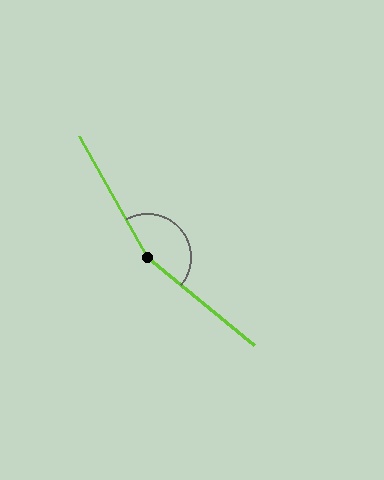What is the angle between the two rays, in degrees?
Approximately 159 degrees.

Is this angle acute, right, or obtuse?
It is obtuse.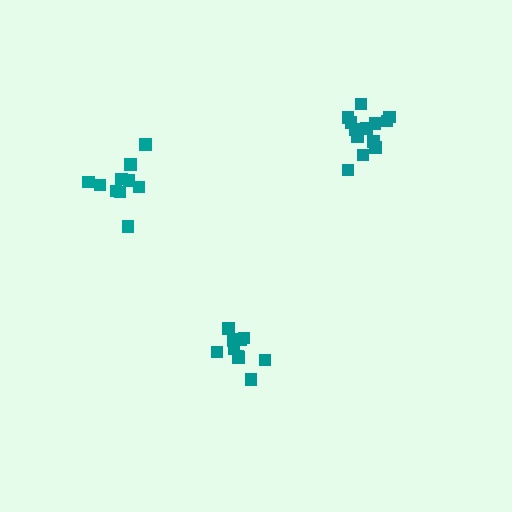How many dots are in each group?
Group 1: 10 dots, Group 2: 13 dots, Group 3: 10 dots (33 total).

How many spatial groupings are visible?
There are 3 spatial groupings.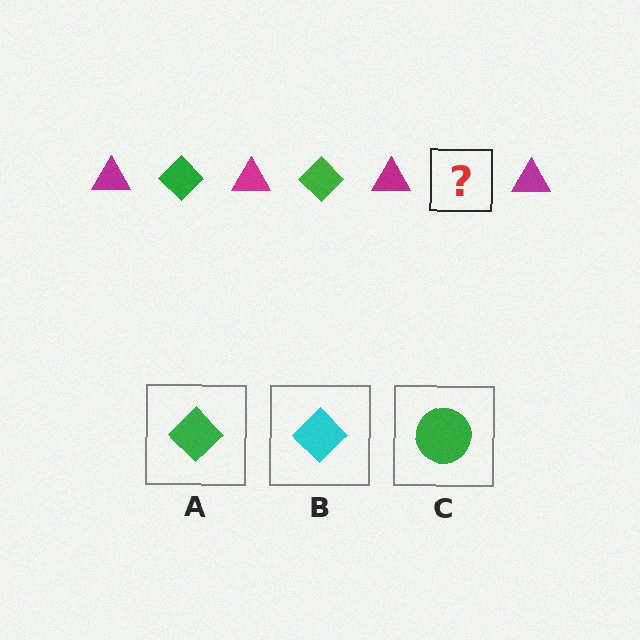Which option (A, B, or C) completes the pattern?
A.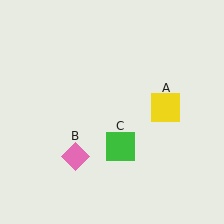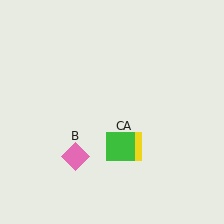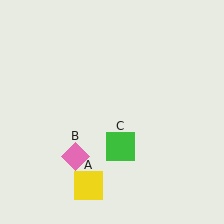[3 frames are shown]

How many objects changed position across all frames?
1 object changed position: yellow square (object A).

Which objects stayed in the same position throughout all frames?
Pink diamond (object B) and green square (object C) remained stationary.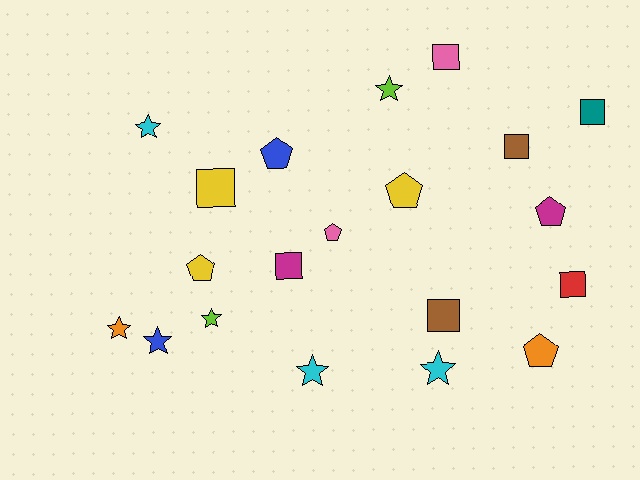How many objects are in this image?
There are 20 objects.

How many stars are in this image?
There are 7 stars.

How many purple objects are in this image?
There are no purple objects.